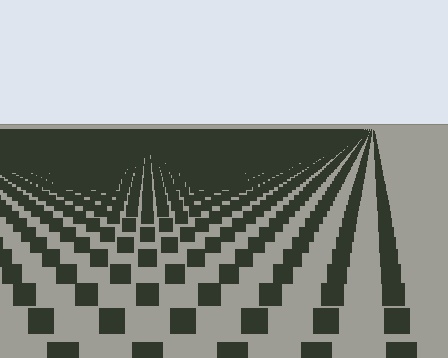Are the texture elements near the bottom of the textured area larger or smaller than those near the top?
Larger. Near the bottom, elements are closer to the viewer and appear at a bigger on-screen size.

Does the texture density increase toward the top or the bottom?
Density increases toward the top.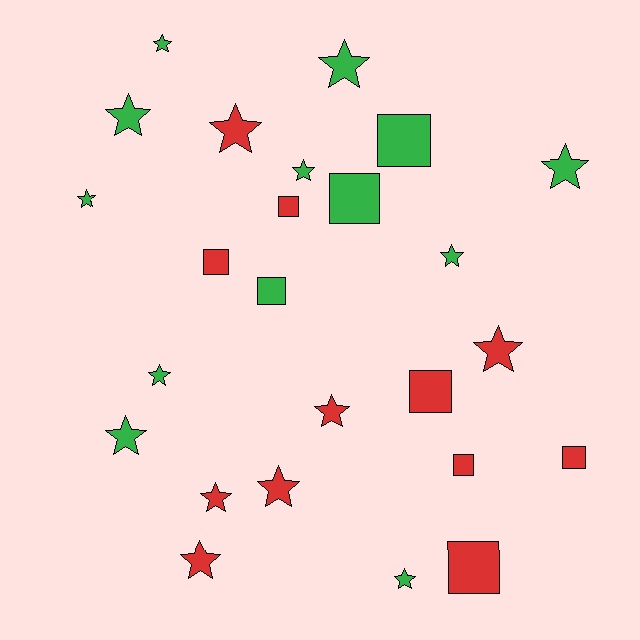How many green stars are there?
There are 10 green stars.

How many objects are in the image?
There are 25 objects.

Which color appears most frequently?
Green, with 13 objects.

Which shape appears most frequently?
Star, with 16 objects.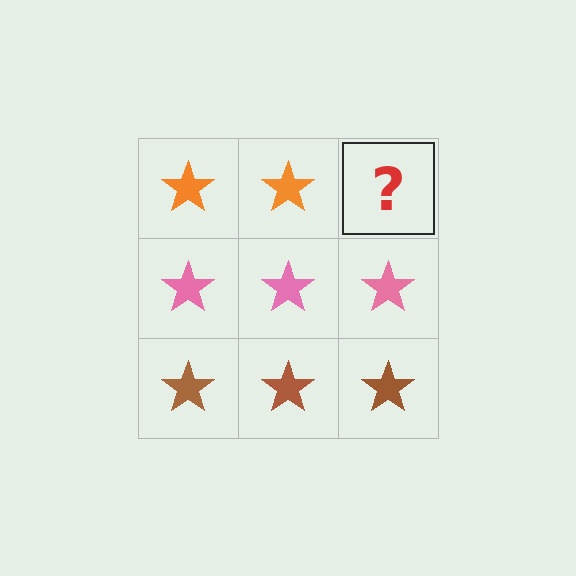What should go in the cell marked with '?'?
The missing cell should contain an orange star.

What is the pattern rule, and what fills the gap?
The rule is that each row has a consistent color. The gap should be filled with an orange star.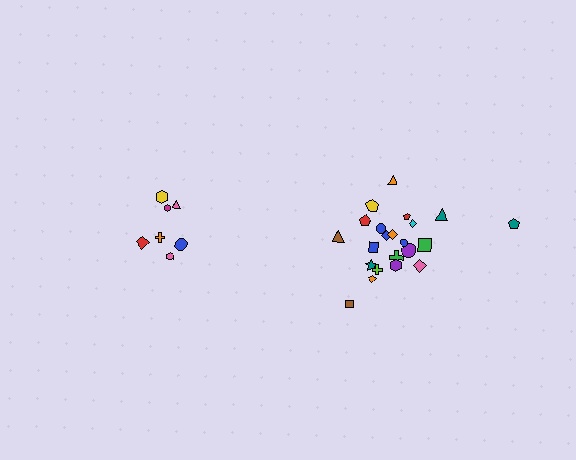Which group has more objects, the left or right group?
The right group.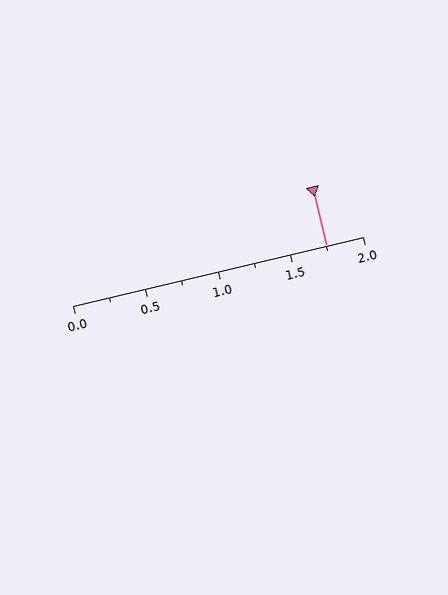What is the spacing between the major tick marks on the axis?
The major ticks are spaced 0.5 apart.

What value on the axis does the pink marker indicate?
The marker indicates approximately 1.75.